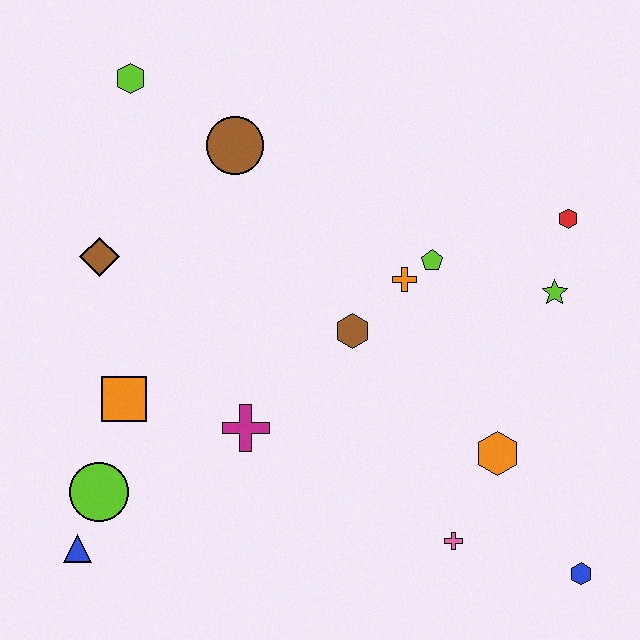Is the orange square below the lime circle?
No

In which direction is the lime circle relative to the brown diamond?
The lime circle is below the brown diamond.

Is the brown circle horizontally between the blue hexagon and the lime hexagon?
Yes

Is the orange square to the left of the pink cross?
Yes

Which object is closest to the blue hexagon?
The pink cross is closest to the blue hexagon.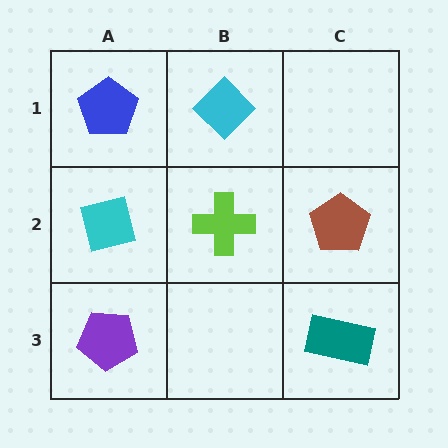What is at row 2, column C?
A brown pentagon.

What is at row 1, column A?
A blue pentagon.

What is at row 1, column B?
A cyan diamond.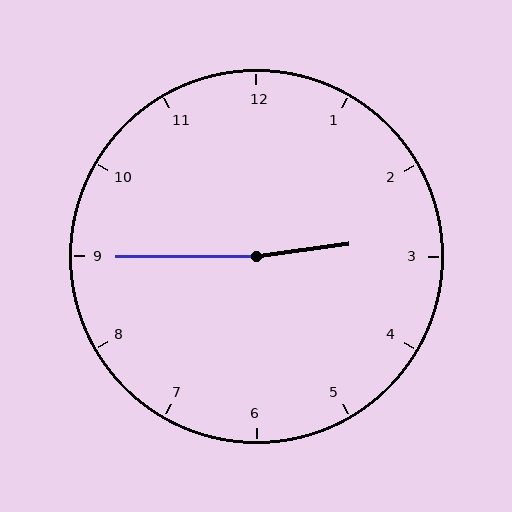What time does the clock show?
2:45.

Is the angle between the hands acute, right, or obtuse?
It is obtuse.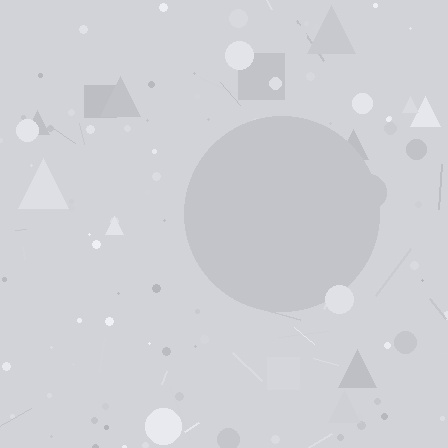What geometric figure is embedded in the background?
A circle is embedded in the background.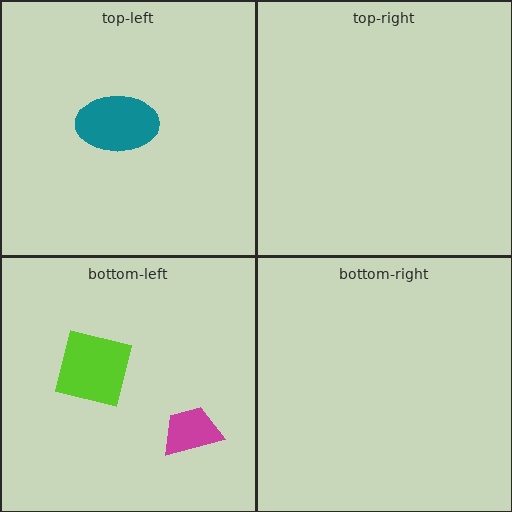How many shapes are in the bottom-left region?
2.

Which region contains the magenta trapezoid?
The bottom-left region.